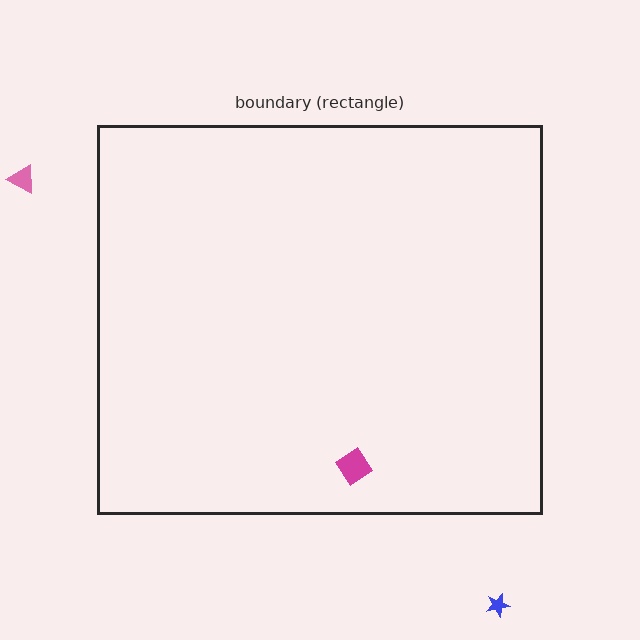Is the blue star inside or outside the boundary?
Outside.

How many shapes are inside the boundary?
1 inside, 2 outside.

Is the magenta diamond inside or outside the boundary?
Inside.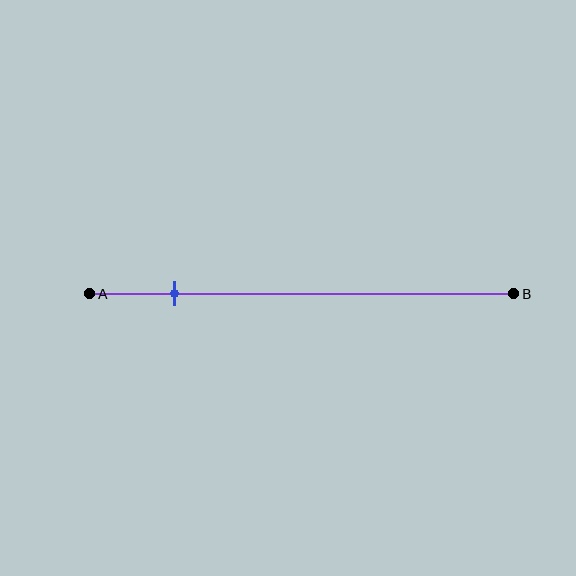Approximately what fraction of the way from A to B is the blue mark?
The blue mark is approximately 20% of the way from A to B.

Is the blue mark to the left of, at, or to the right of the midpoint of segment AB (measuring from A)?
The blue mark is to the left of the midpoint of segment AB.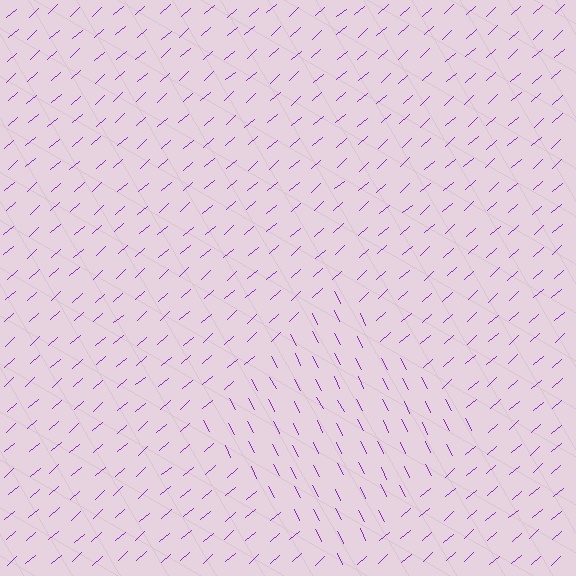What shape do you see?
I see a diamond.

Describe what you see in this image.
The image is filled with small purple line segments. A diamond region in the image has lines oriented differently from the surrounding lines, creating a visible texture boundary.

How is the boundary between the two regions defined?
The boundary is defined purely by a change in line orientation (approximately 75 degrees difference). All lines are the same color and thickness.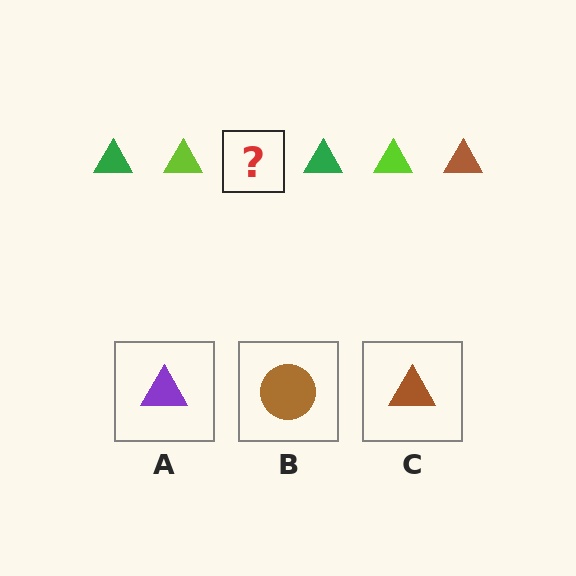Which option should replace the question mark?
Option C.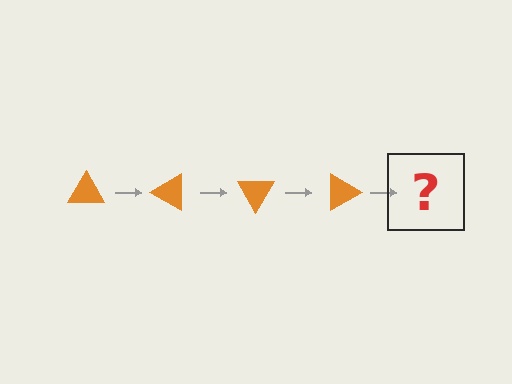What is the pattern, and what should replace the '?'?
The pattern is that the triangle rotates 30 degrees each step. The '?' should be an orange triangle rotated 120 degrees.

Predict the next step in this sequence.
The next step is an orange triangle rotated 120 degrees.